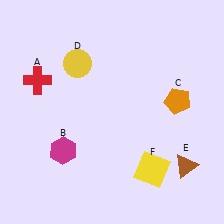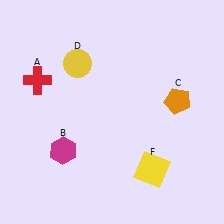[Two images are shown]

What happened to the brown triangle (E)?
The brown triangle (E) was removed in Image 2. It was in the bottom-right area of Image 1.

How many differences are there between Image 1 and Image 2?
There is 1 difference between the two images.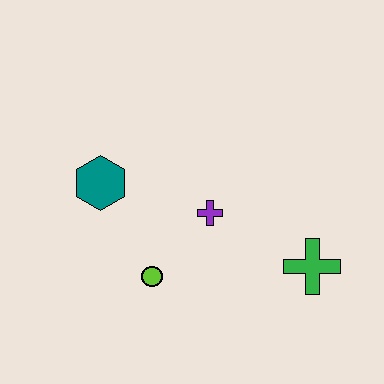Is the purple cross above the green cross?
Yes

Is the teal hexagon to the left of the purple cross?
Yes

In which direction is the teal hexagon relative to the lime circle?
The teal hexagon is above the lime circle.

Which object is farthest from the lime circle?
The green cross is farthest from the lime circle.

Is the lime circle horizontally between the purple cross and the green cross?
No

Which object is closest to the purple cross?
The lime circle is closest to the purple cross.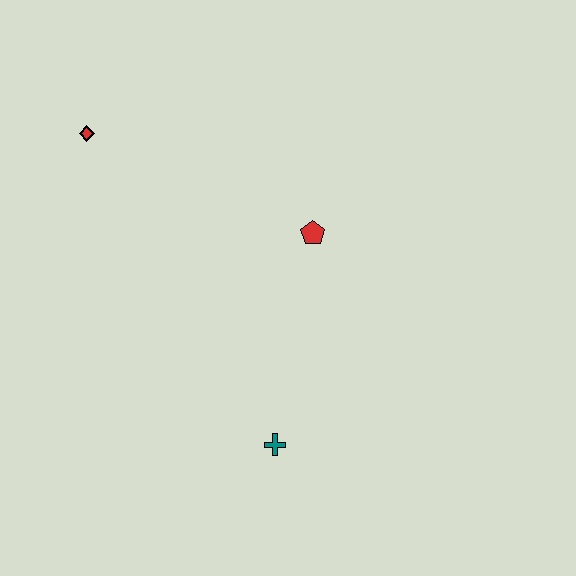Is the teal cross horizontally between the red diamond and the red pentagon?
Yes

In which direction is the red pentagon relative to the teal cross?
The red pentagon is above the teal cross.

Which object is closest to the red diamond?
The red pentagon is closest to the red diamond.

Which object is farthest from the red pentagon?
The red diamond is farthest from the red pentagon.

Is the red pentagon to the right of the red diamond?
Yes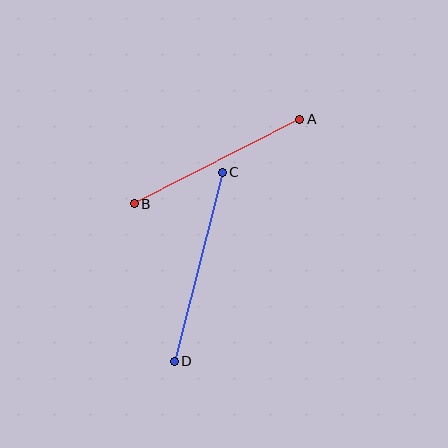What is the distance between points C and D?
The distance is approximately 195 pixels.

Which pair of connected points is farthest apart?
Points C and D are farthest apart.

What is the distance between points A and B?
The distance is approximately 186 pixels.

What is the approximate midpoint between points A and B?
The midpoint is at approximately (217, 161) pixels.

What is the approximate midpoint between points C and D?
The midpoint is at approximately (198, 267) pixels.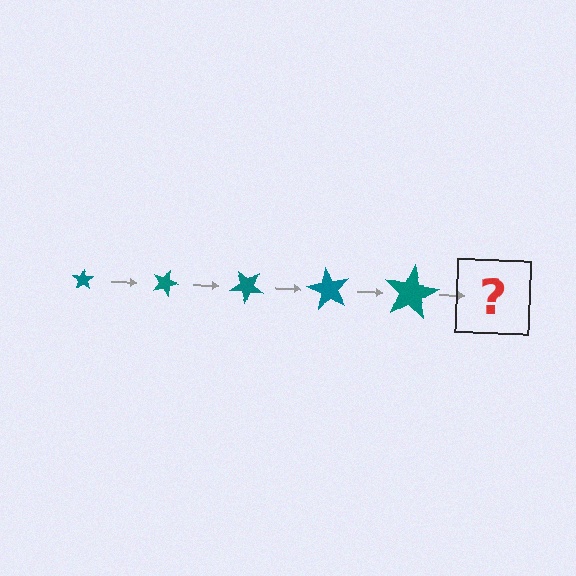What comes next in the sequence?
The next element should be a star, larger than the previous one and rotated 100 degrees from the start.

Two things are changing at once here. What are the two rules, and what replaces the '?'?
The two rules are that the star grows larger each step and it rotates 20 degrees each step. The '?' should be a star, larger than the previous one and rotated 100 degrees from the start.